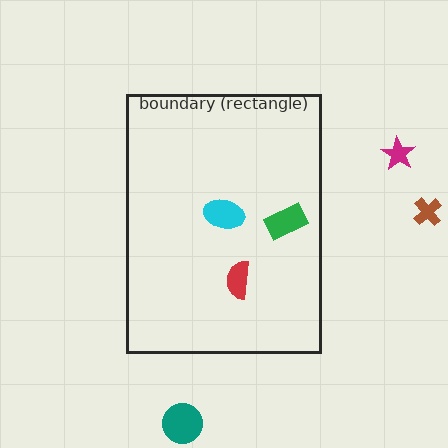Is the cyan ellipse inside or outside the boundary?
Inside.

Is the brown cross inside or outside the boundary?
Outside.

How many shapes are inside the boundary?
3 inside, 3 outside.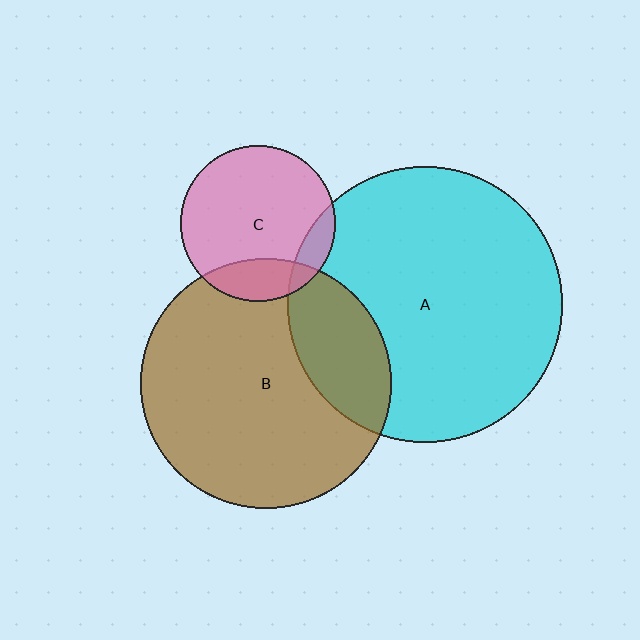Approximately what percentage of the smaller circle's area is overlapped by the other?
Approximately 10%.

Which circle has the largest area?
Circle A (cyan).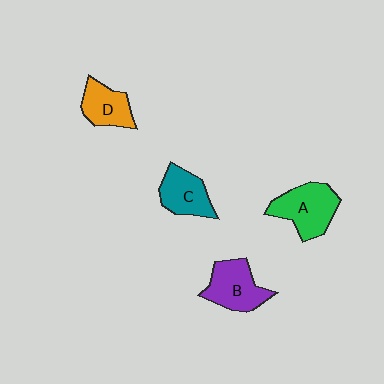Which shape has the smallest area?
Shape D (orange).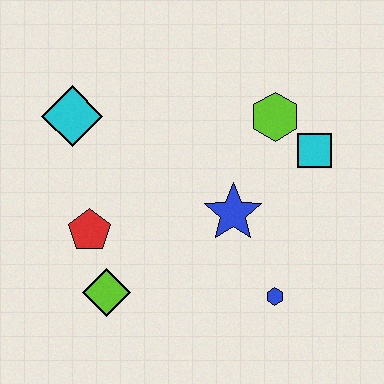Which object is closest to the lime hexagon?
The cyan square is closest to the lime hexagon.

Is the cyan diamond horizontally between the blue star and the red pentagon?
No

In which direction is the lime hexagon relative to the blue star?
The lime hexagon is above the blue star.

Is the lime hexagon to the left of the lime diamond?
No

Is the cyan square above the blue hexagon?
Yes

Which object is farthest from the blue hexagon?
The cyan diamond is farthest from the blue hexagon.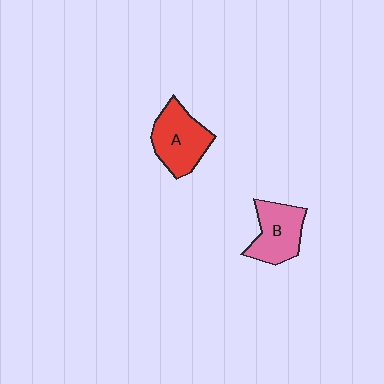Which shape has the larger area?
Shape A (red).